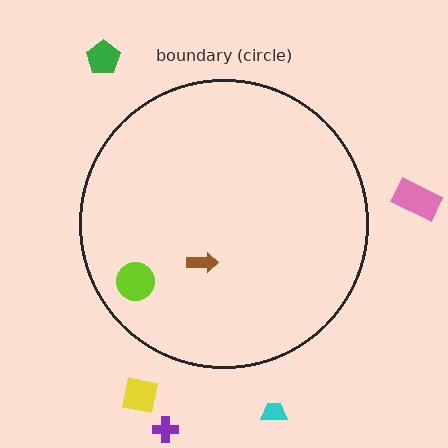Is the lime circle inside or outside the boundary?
Inside.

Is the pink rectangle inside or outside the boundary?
Outside.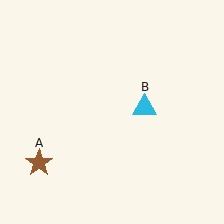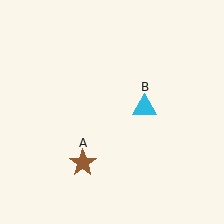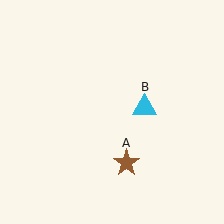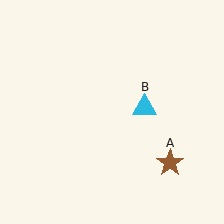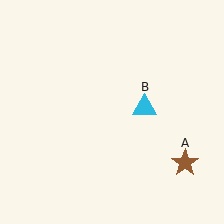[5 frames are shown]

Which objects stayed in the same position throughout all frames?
Cyan triangle (object B) remained stationary.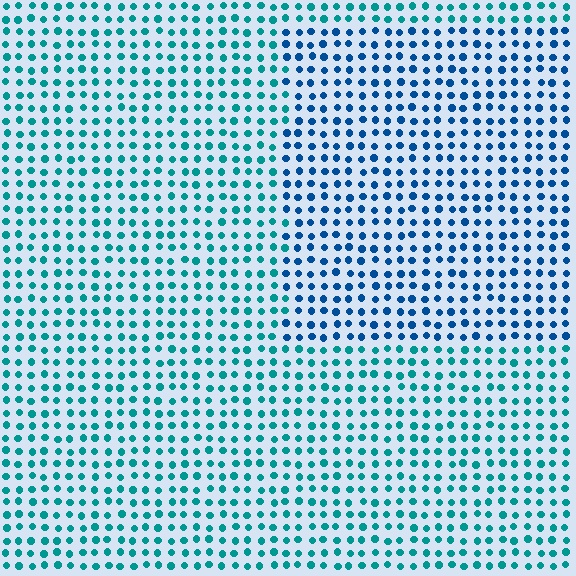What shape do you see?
I see a rectangle.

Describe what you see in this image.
The image is filled with small teal elements in a uniform arrangement. A rectangle-shaped region is visible where the elements are tinted to a slightly different hue, forming a subtle color boundary.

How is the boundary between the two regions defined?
The boundary is defined purely by a slight shift in hue (about 32 degrees). Spacing, size, and orientation are identical on both sides.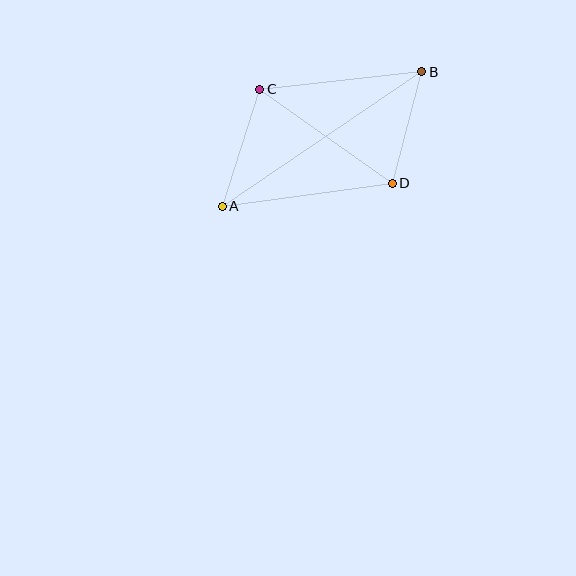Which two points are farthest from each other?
Points A and B are farthest from each other.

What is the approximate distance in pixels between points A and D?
The distance between A and D is approximately 171 pixels.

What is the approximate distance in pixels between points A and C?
The distance between A and C is approximately 123 pixels.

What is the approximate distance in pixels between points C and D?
The distance between C and D is approximately 162 pixels.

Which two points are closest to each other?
Points B and D are closest to each other.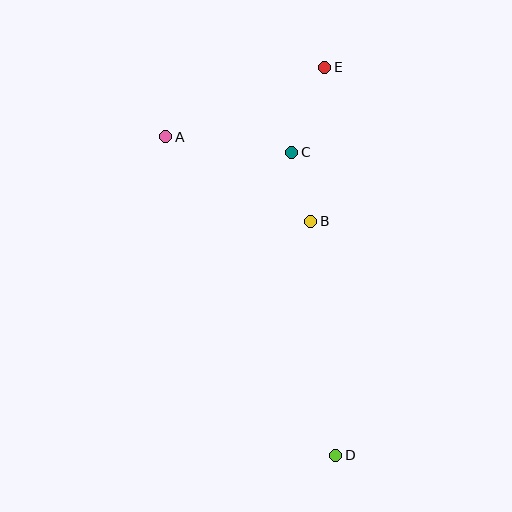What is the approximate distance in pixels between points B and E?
The distance between B and E is approximately 155 pixels.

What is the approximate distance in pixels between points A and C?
The distance between A and C is approximately 127 pixels.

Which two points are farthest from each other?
Points D and E are farthest from each other.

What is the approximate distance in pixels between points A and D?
The distance between A and D is approximately 361 pixels.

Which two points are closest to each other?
Points B and C are closest to each other.